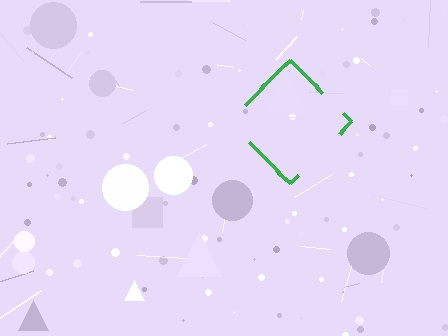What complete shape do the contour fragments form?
The contour fragments form a diamond.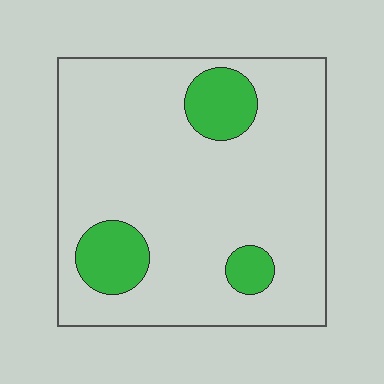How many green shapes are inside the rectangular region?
3.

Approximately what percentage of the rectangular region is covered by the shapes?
Approximately 15%.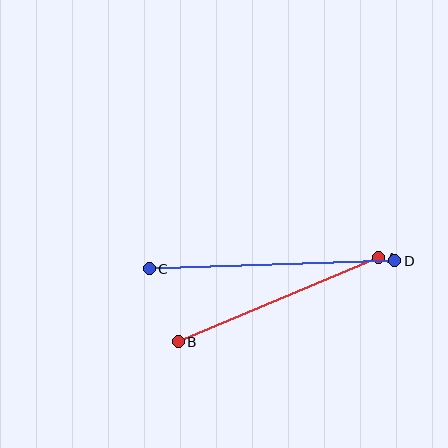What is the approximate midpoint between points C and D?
The midpoint is at approximately (272, 265) pixels.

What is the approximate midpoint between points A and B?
The midpoint is at approximately (278, 300) pixels.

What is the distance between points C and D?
The distance is approximately 246 pixels.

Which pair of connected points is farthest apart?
Points C and D are farthest apart.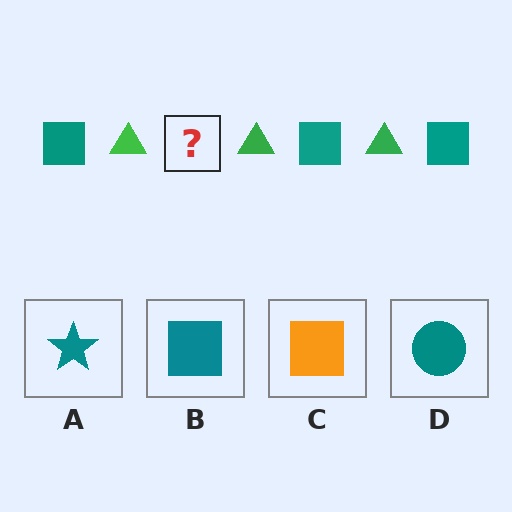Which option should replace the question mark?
Option B.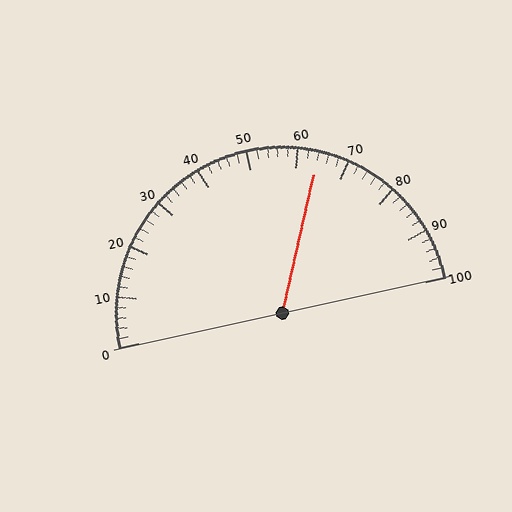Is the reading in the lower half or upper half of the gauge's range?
The reading is in the upper half of the range (0 to 100).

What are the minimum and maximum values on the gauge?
The gauge ranges from 0 to 100.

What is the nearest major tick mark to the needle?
The nearest major tick mark is 60.